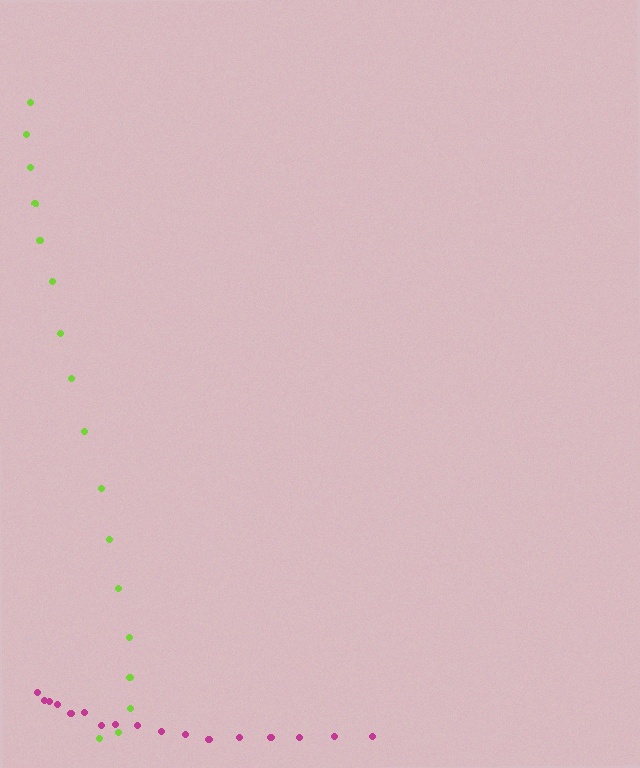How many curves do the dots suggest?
There are 2 distinct paths.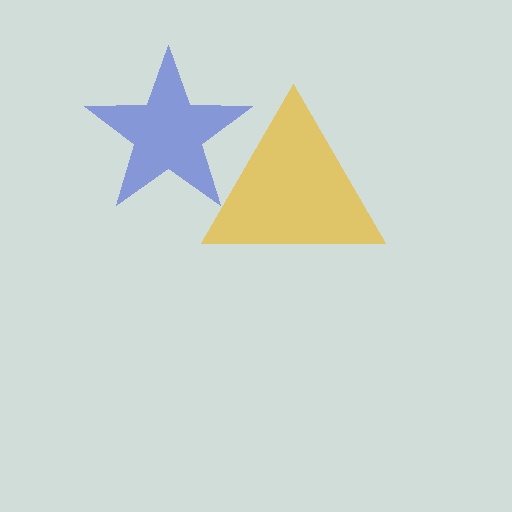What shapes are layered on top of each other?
The layered shapes are: a blue star, a yellow triangle.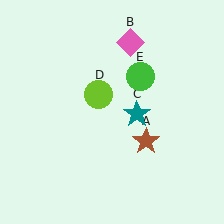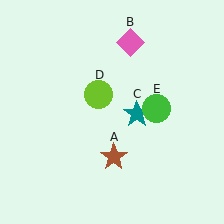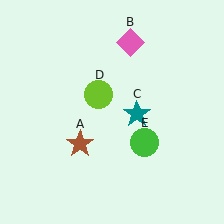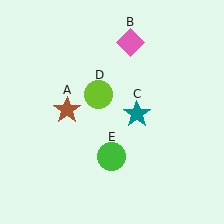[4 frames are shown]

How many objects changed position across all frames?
2 objects changed position: brown star (object A), green circle (object E).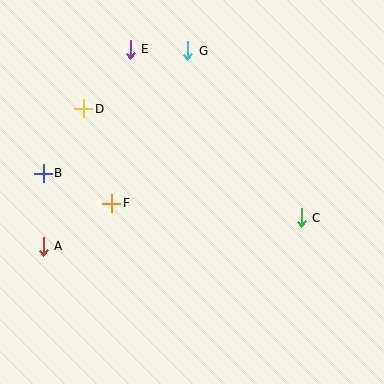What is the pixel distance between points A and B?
The distance between A and B is 73 pixels.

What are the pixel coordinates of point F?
Point F is at (112, 203).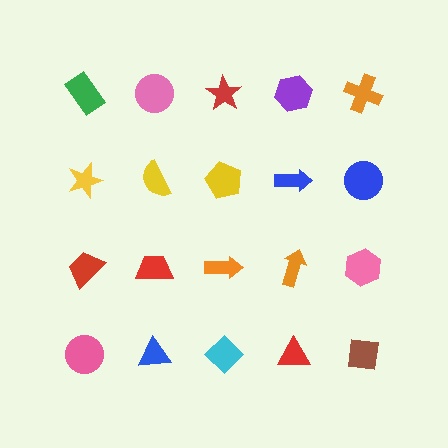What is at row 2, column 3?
A yellow pentagon.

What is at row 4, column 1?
A pink circle.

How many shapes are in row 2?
5 shapes.